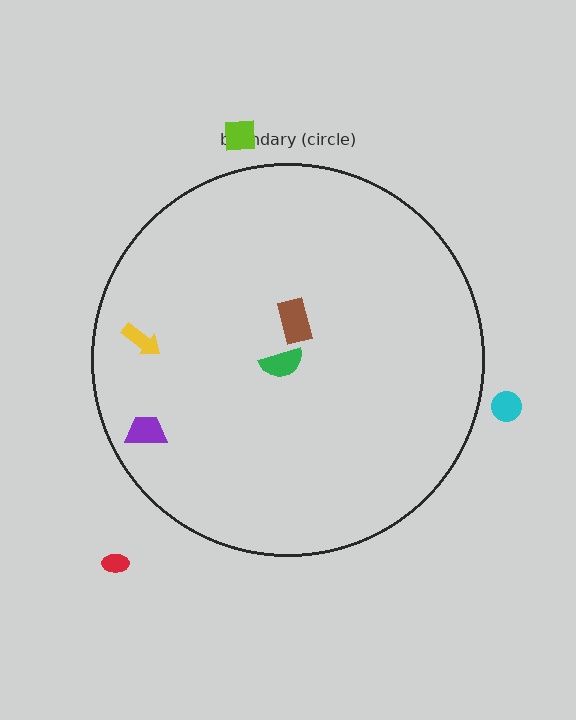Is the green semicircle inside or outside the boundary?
Inside.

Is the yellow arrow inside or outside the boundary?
Inside.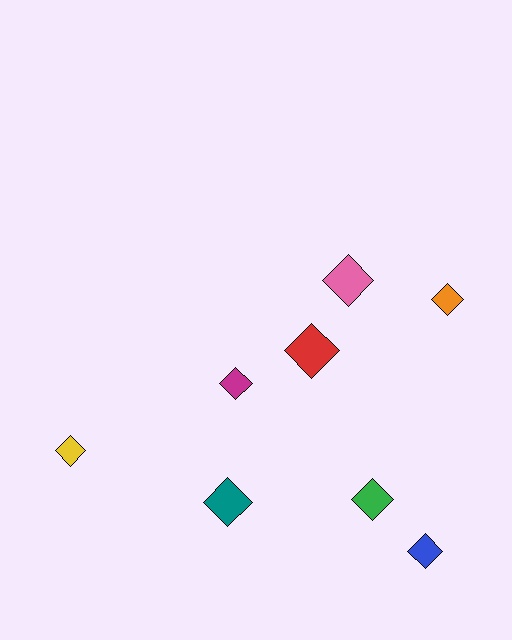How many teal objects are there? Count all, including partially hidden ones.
There is 1 teal object.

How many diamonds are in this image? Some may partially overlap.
There are 8 diamonds.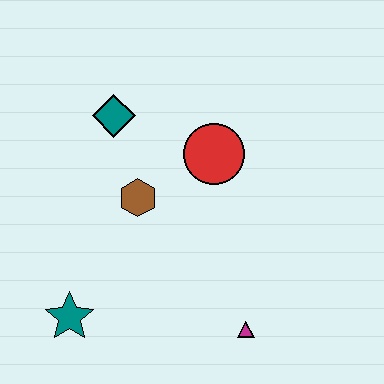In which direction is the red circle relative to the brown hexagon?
The red circle is to the right of the brown hexagon.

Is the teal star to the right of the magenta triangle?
No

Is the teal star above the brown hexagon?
No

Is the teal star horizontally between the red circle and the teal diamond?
No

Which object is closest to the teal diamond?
The brown hexagon is closest to the teal diamond.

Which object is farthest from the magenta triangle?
The teal diamond is farthest from the magenta triangle.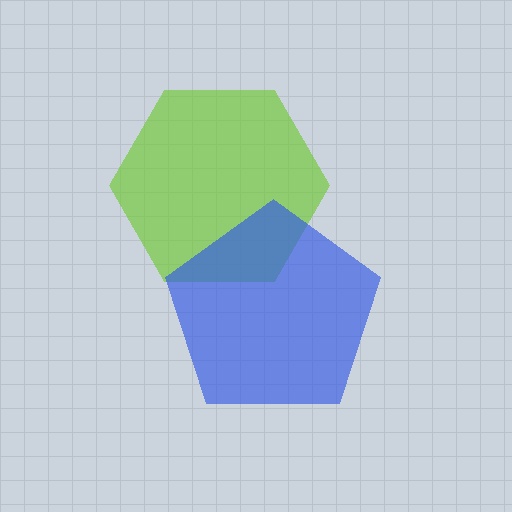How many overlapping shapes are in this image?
There are 2 overlapping shapes in the image.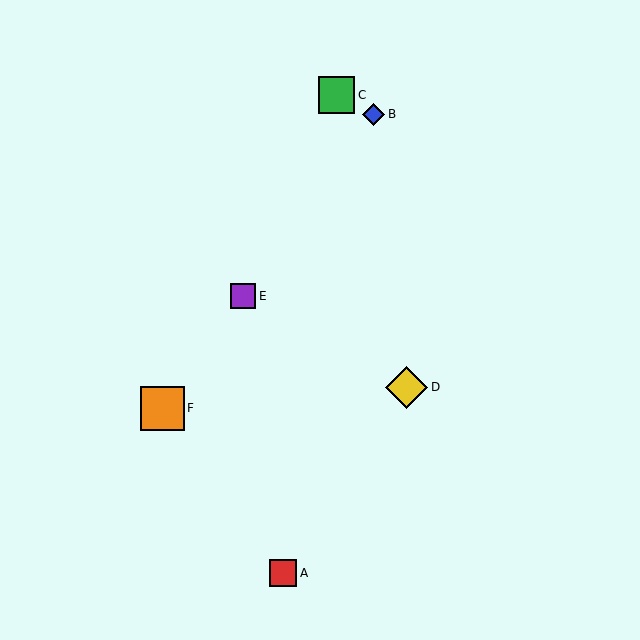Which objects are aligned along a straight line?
Objects B, E, F are aligned along a straight line.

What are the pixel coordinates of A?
Object A is at (283, 573).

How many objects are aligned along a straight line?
3 objects (B, E, F) are aligned along a straight line.